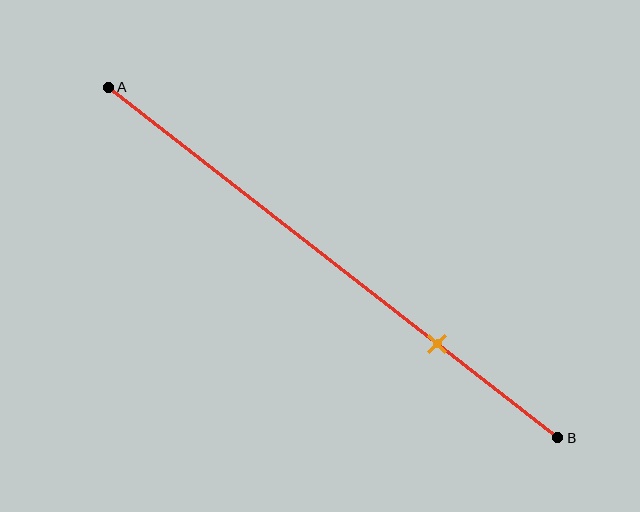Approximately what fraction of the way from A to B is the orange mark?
The orange mark is approximately 75% of the way from A to B.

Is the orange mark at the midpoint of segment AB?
No, the mark is at about 75% from A, not at the 50% midpoint.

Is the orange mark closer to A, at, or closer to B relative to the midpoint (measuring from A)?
The orange mark is closer to point B than the midpoint of segment AB.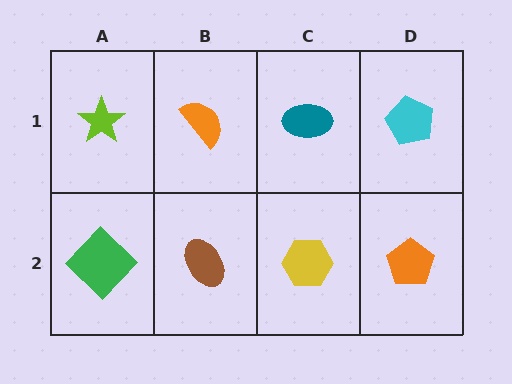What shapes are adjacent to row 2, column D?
A cyan pentagon (row 1, column D), a yellow hexagon (row 2, column C).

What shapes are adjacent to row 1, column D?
An orange pentagon (row 2, column D), a teal ellipse (row 1, column C).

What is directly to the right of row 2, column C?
An orange pentagon.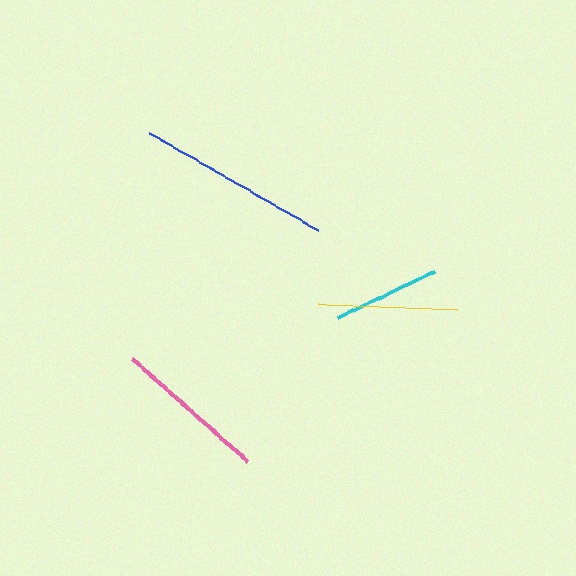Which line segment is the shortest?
The cyan line is the shortest at approximately 108 pixels.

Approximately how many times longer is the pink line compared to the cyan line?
The pink line is approximately 1.4 times the length of the cyan line.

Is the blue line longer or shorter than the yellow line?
The blue line is longer than the yellow line.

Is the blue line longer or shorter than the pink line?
The blue line is longer than the pink line.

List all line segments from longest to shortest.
From longest to shortest: blue, pink, yellow, cyan.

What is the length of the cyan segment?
The cyan segment is approximately 108 pixels long.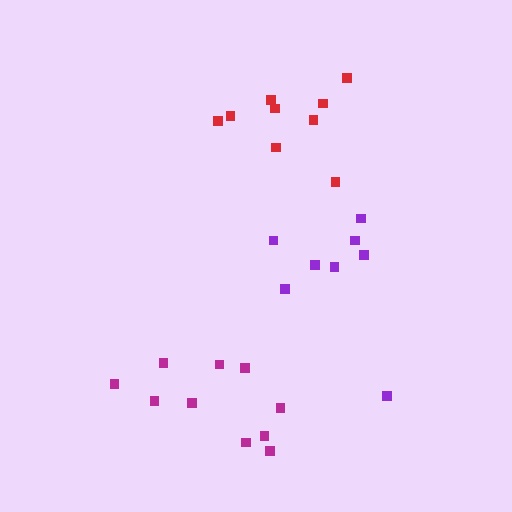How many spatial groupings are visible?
There are 3 spatial groupings.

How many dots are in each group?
Group 1: 8 dots, Group 2: 9 dots, Group 3: 10 dots (27 total).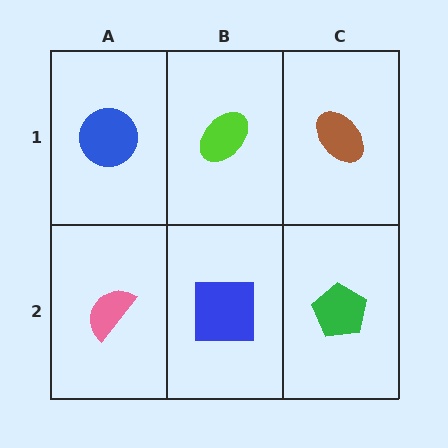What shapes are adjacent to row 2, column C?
A brown ellipse (row 1, column C), a blue square (row 2, column B).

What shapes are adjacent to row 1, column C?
A green pentagon (row 2, column C), a lime ellipse (row 1, column B).